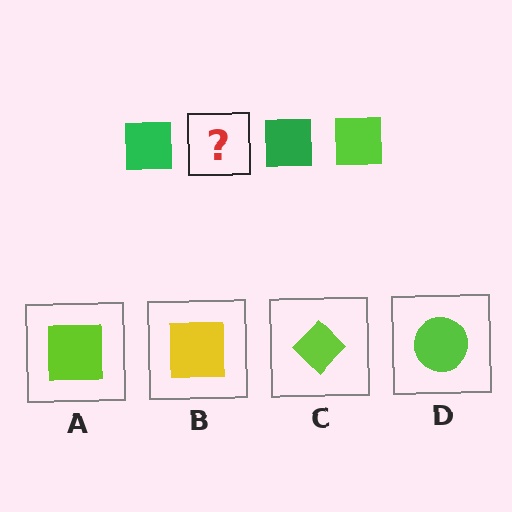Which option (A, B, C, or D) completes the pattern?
A.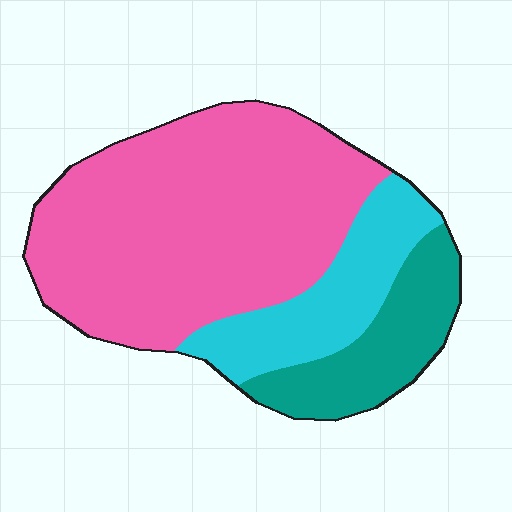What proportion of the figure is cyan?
Cyan takes up about one fifth (1/5) of the figure.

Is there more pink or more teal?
Pink.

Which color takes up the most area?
Pink, at roughly 65%.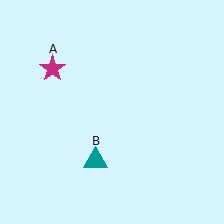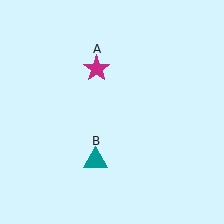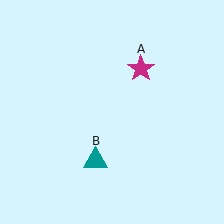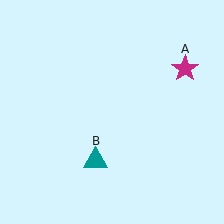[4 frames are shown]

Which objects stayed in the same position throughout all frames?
Teal triangle (object B) remained stationary.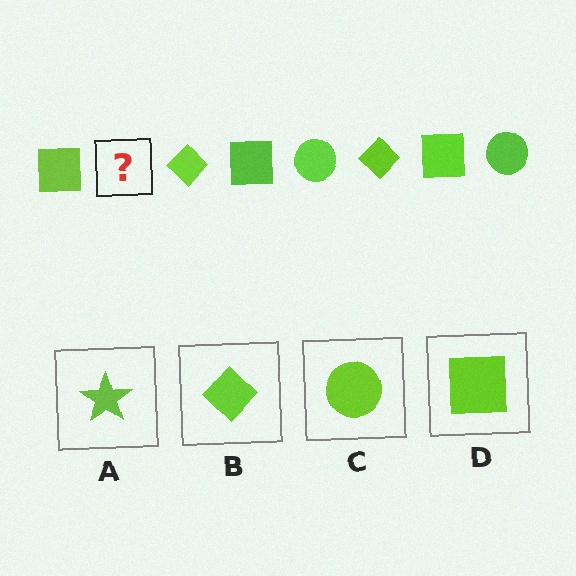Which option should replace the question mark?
Option C.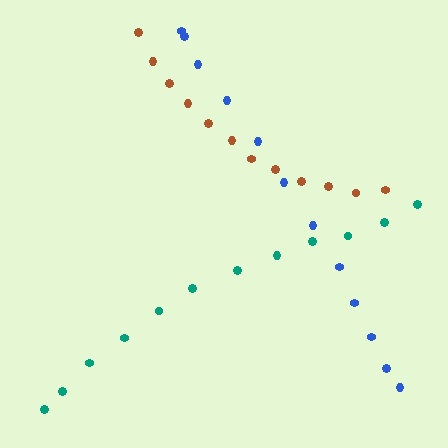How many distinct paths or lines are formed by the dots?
There are 3 distinct paths.